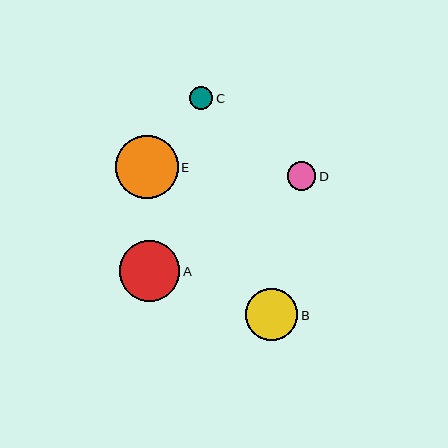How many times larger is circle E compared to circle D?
Circle E is approximately 2.2 times the size of circle D.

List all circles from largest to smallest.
From largest to smallest: E, A, B, D, C.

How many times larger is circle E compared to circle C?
Circle E is approximately 2.7 times the size of circle C.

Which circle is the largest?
Circle E is the largest with a size of approximately 62 pixels.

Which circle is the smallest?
Circle C is the smallest with a size of approximately 23 pixels.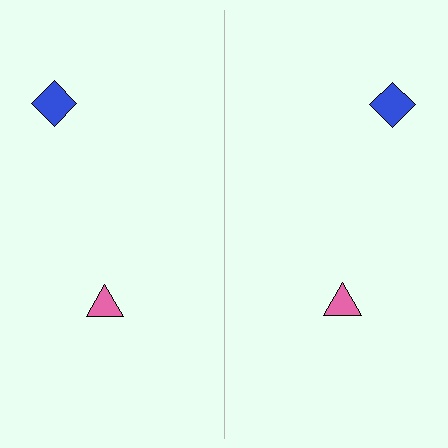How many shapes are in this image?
There are 4 shapes in this image.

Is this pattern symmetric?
Yes, this pattern has bilateral (reflection) symmetry.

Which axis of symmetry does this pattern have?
The pattern has a vertical axis of symmetry running through the center of the image.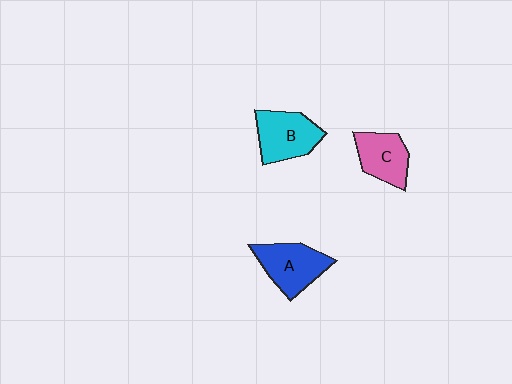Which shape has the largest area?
Shape A (blue).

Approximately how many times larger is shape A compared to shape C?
Approximately 1.2 times.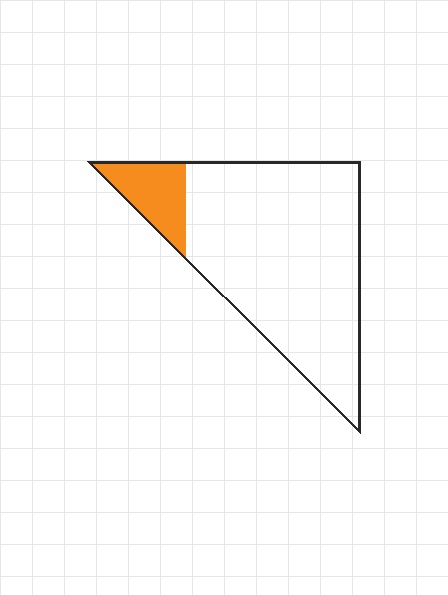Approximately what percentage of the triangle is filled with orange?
Approximately 15%.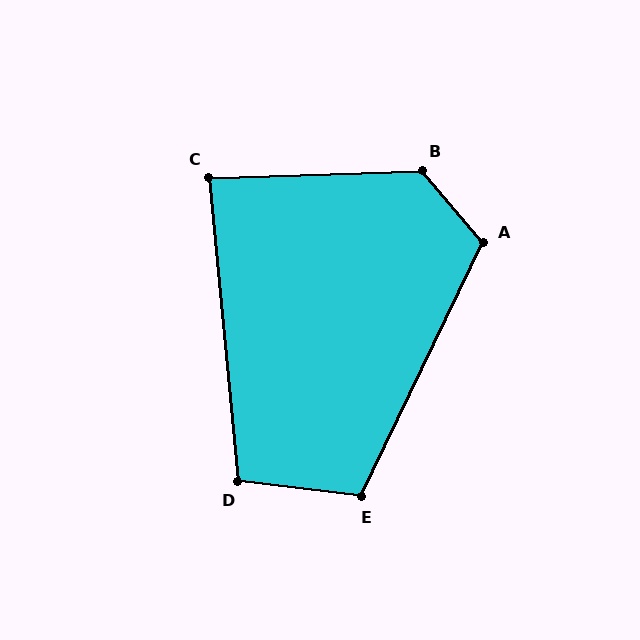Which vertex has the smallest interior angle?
C, at approximately 86 degrees.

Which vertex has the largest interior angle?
B, at approximately 129 degrees.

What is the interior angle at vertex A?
Approximately 114 degrees (obtuse).